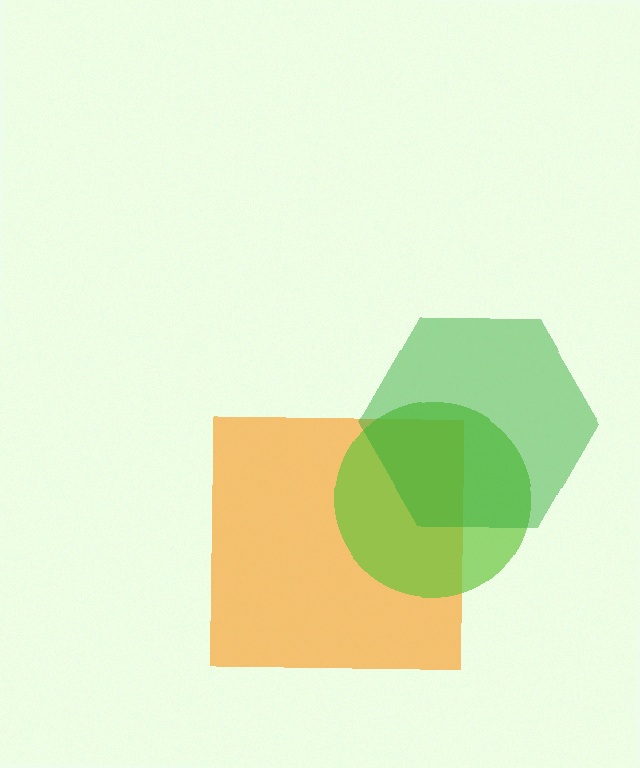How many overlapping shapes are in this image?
There are 3 overlapping shapes in the image.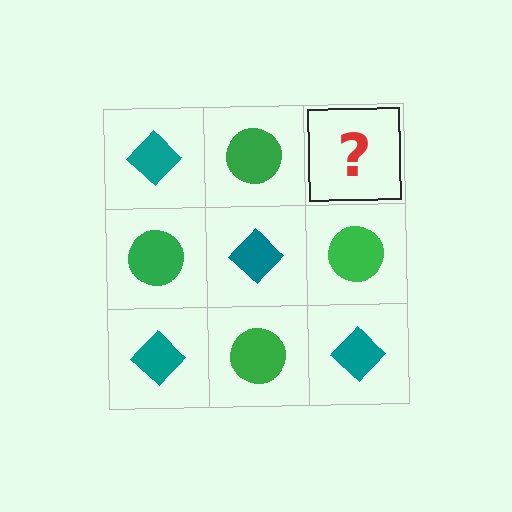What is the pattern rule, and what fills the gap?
The rule is that it alternates teal diamond and green circle in a checkerboard pattern. The gap should be filled with a teal diamond.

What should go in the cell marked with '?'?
The missing cell should contain a teal diamond.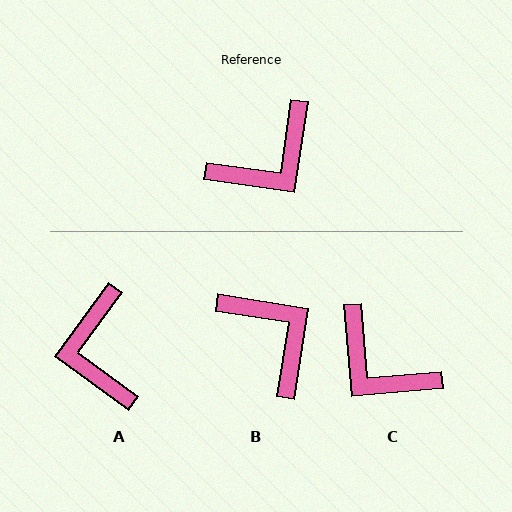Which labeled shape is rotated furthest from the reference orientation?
A, about 118 degrees away.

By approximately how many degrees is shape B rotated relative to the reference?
Approximately 89 degrees counter-clockwise.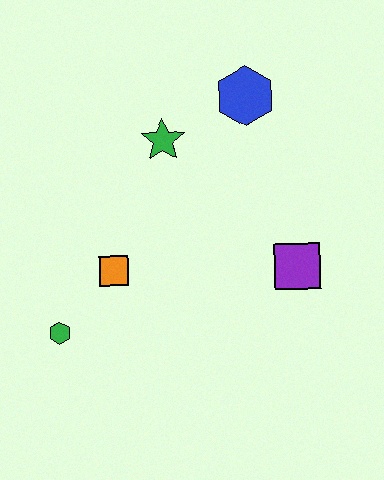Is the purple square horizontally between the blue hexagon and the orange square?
No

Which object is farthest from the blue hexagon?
The green hexagon is farthest from the blue hexagon.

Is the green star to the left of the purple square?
Yes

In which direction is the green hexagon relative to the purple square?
The green hexagon is to the left of the purple square.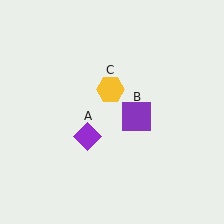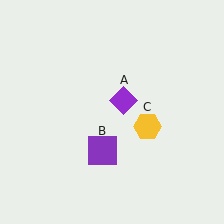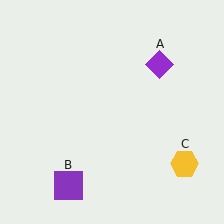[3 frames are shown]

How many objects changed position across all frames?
3 objects changed position: purple diamond (object A), purple square (object B), yellow hexagon (object C).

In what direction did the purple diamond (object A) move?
The purple diamond (object A) moved up and to the right.